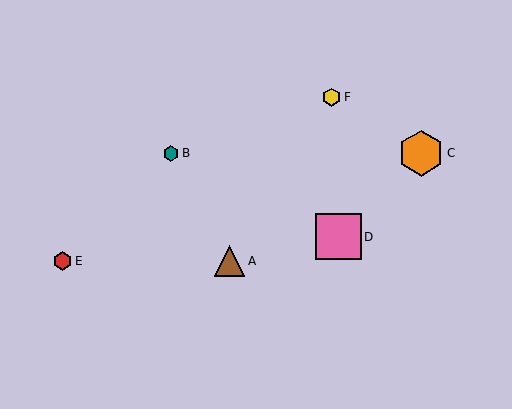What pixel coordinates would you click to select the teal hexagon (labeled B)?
Click at (171, 153) to select the teal hexagon B.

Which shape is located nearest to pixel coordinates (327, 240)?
The pink square (labeled D) at (338, 237) is nearest to that location.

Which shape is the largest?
The pink square (labeled D) is the largest.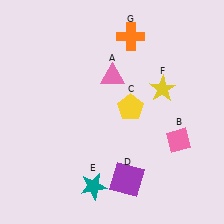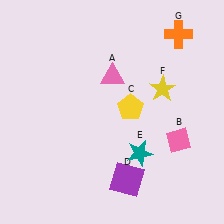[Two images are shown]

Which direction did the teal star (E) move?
The teal star (E) moved right.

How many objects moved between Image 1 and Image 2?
2 objects moved between the two images.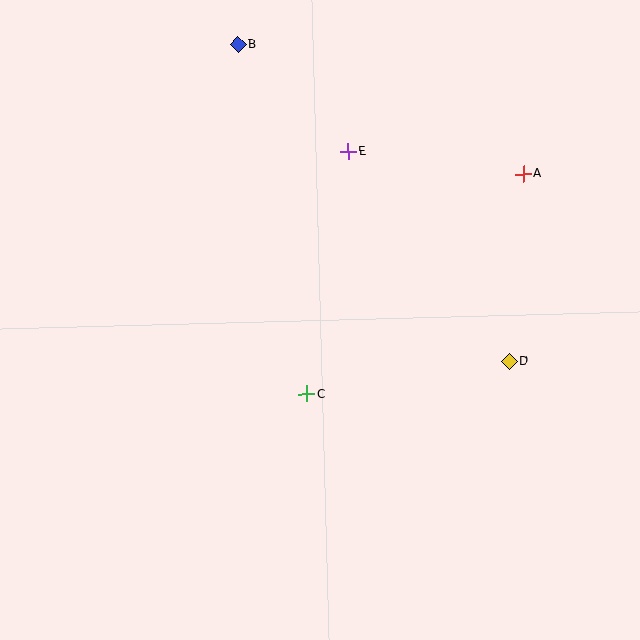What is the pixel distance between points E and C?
The distance between E and C is 246 pixels.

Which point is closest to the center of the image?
Point C at (307, 394) is closest to the center.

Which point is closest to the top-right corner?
Point A is closest to the top-right corner.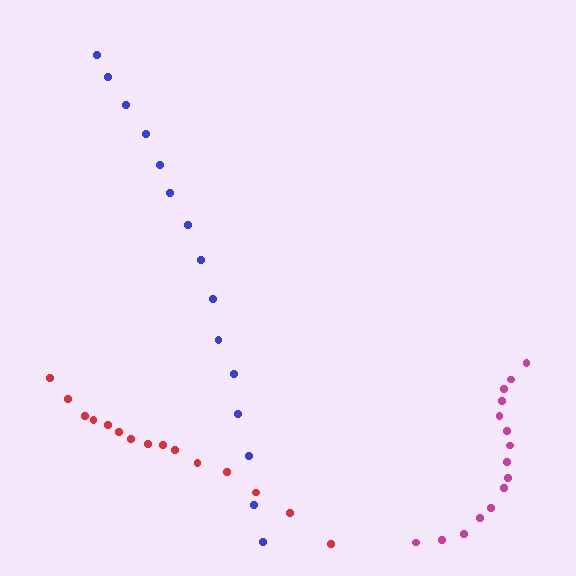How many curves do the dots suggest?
There are 3 distinct paths.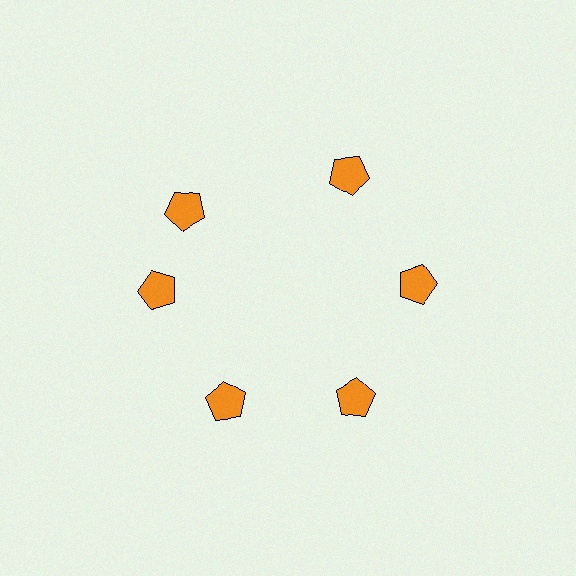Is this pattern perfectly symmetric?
No. The 6 orange pentagons are arranged in a ring, but one element near the 11 o'clock position is rotated out of alignment along the ring, breaking the 6-fold rotational symmetry.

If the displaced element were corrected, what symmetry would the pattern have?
It would have 6-fold rotational symmetry — the pattern would map onto itself every 60 degrees.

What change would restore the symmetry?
The symmetry would be restored by rotating it back into even spacing with its neighbors so that all 6 pentagons sit at equal angles and equal distance from the center.